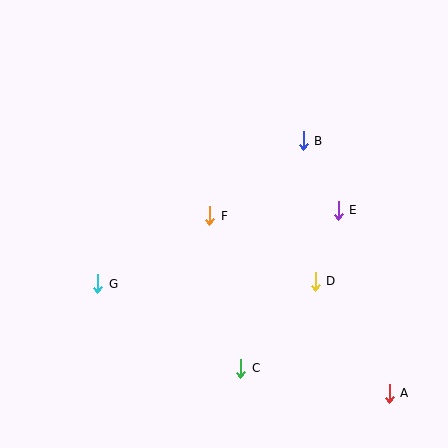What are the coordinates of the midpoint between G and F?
The midpoint between G and F is at (154, 250).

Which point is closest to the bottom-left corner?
Point G is closest to the bottom-left corner.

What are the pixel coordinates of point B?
Point B is at (303, 141).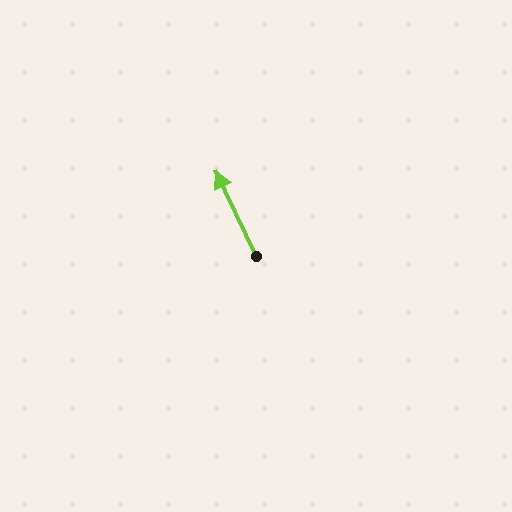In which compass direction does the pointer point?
Northwest.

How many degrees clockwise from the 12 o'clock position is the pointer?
Approximately 335 degrees.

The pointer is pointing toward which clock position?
Roughly 11 o'clock.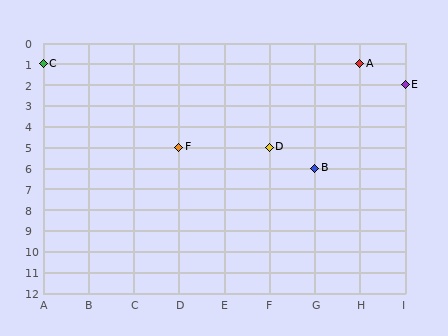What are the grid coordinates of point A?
Point A is at grid coordinates (H, 1).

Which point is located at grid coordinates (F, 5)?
Point D is at (F, 5).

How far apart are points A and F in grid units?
Points A and F are 4 columns and 4 rows apart (about 5.7 grid units diagonally).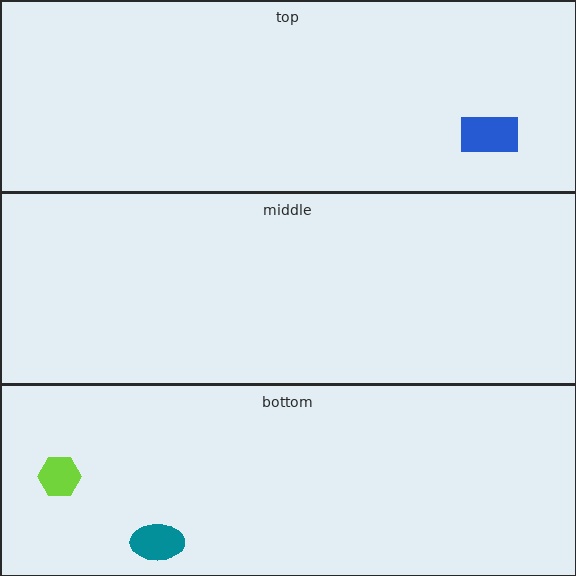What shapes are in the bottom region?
The teal ellipse, the lime hexagon.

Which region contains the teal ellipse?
The bottom region.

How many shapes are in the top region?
1.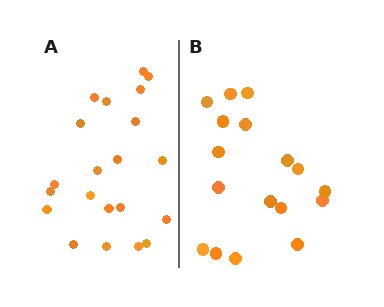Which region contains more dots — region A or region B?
Region A (the left region) has more dots.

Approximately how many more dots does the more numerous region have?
Region A has about 4 more dots than region B.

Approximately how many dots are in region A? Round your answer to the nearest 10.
About 20 dots. (The exact count is 21, which rounds to 20.)